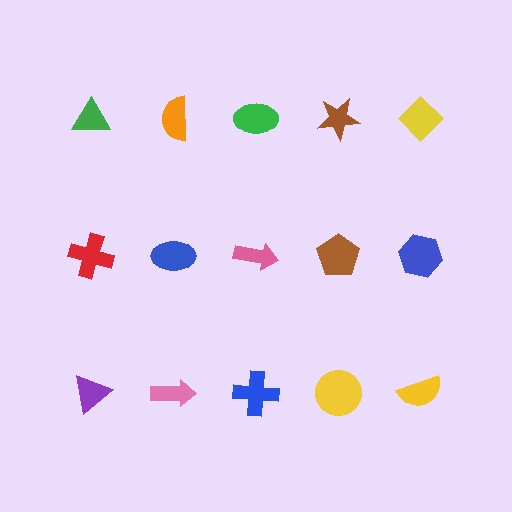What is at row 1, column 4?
A brown star.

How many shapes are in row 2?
5 shapes.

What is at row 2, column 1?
A red cross.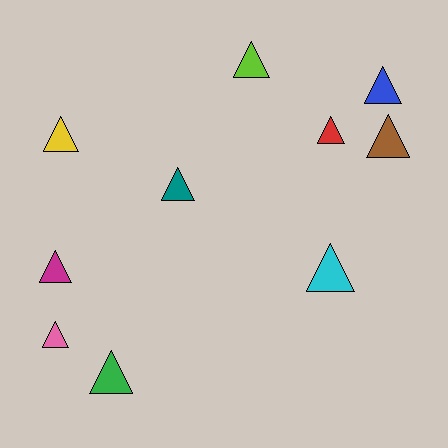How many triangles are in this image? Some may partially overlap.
There are 10 triangles.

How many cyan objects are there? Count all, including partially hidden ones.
There is 1 cyan object.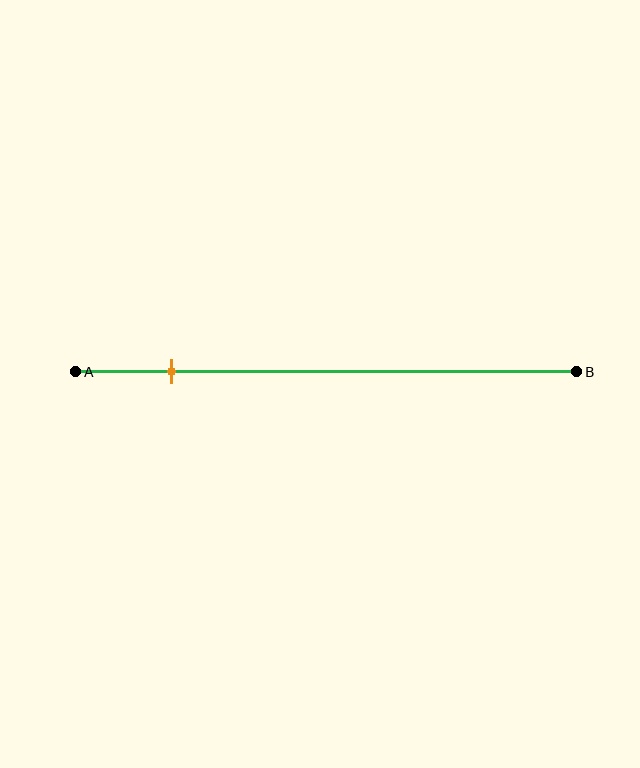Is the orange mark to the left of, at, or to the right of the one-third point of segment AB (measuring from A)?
The orange mark is to the left of the one-third point of segment AB.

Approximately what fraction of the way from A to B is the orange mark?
The orange mark is approximately 20% of the way from A to B.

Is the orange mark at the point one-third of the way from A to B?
No, the mark is at about 20% from A, not at the 33% one-third point.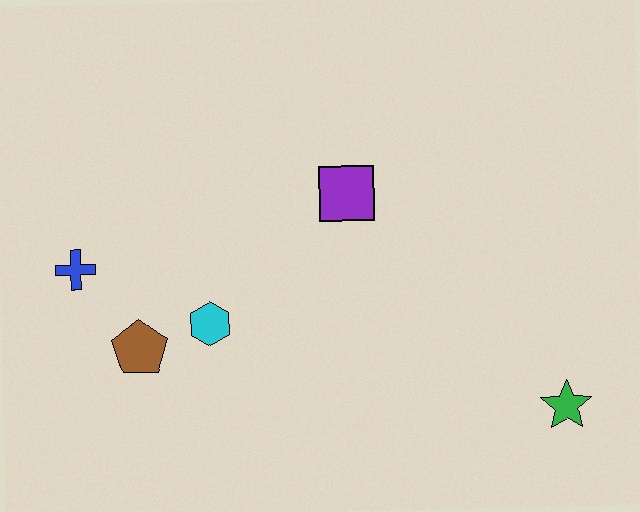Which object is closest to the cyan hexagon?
The brown pentagon is closest to the cyan hexagon.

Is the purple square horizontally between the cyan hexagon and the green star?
Yes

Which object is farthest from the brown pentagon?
The green star is farthest from the brown pentagon.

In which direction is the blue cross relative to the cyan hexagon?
The blue cross is to the left of the cyan hexagon.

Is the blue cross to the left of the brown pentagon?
Yes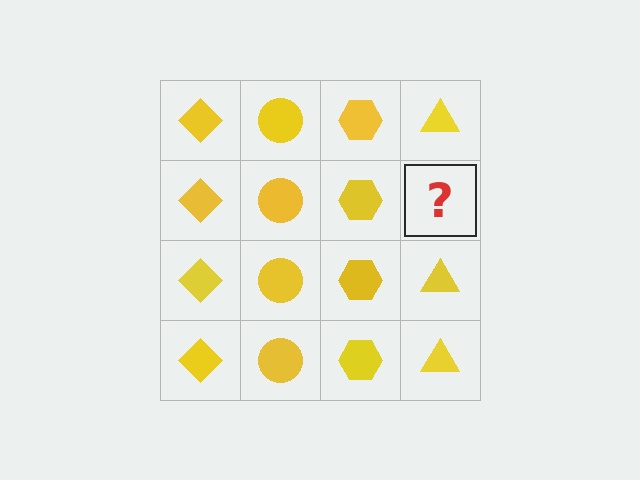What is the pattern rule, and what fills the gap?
The rule is that each column has a consistent shape. The gap should be filled with a yellow triangle.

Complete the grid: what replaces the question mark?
The question mark should be replaced with a yellow triangle.